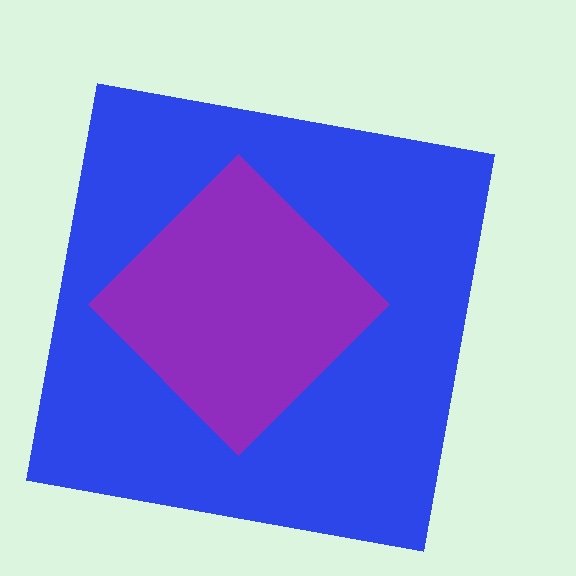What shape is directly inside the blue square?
The purple diamond.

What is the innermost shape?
The purple diamond.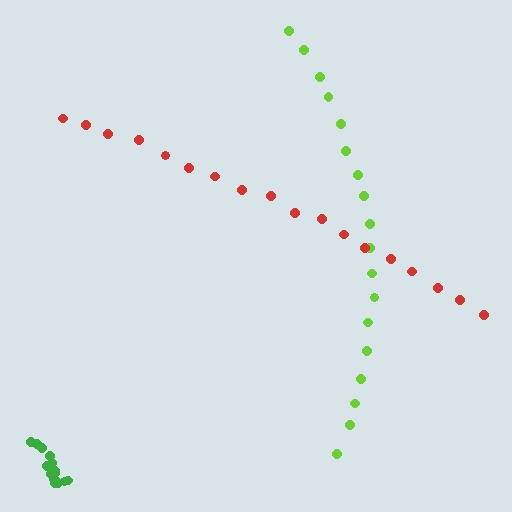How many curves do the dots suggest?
There are 3 distinct paths.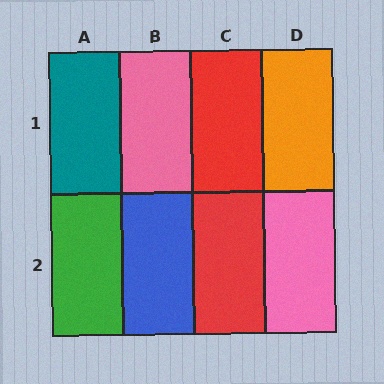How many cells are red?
2 cells are red.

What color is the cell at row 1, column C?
Red.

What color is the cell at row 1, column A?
Teal.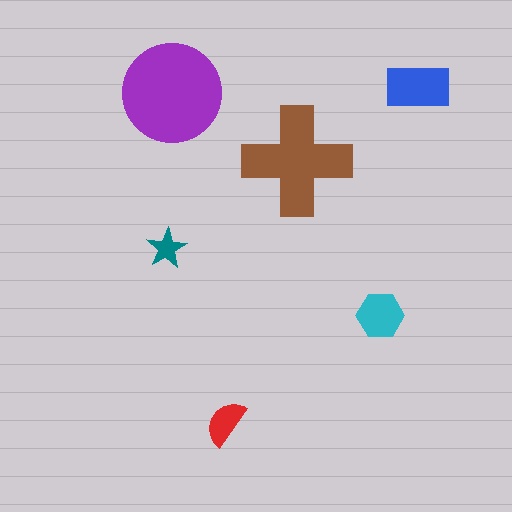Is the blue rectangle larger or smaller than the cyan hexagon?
Larger.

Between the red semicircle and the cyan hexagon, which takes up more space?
The cyan hexagon.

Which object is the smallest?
The teal star.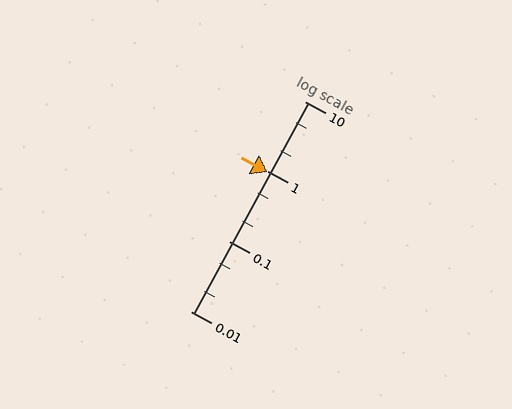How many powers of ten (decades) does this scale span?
The scale spans 3 decades, from 0.01 to 10.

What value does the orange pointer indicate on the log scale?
The pointer indicates approximately 0.97.